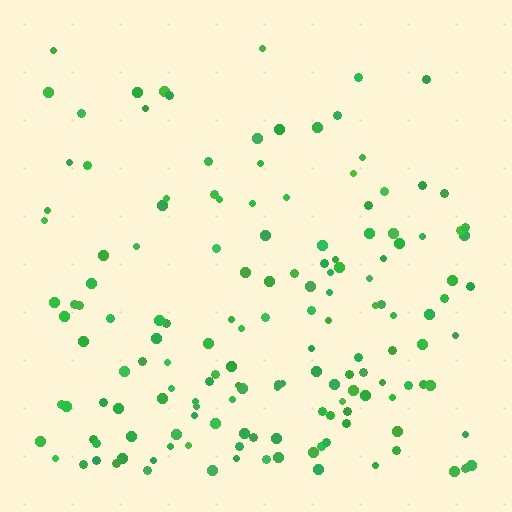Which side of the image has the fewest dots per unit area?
The top.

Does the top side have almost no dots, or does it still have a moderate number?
Still a moderate number, just noticeably fewer than the bottom.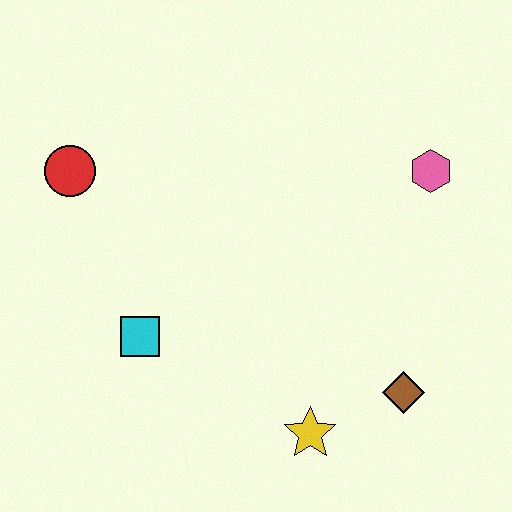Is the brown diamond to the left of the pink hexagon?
Yes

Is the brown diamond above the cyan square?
No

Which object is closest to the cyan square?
The red circle is closest to the cyan square.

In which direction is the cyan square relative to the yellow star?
The cyan square is to the left of the yellow star.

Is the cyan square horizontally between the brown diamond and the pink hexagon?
No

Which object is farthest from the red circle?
The brown diamond is farthest from the red circle.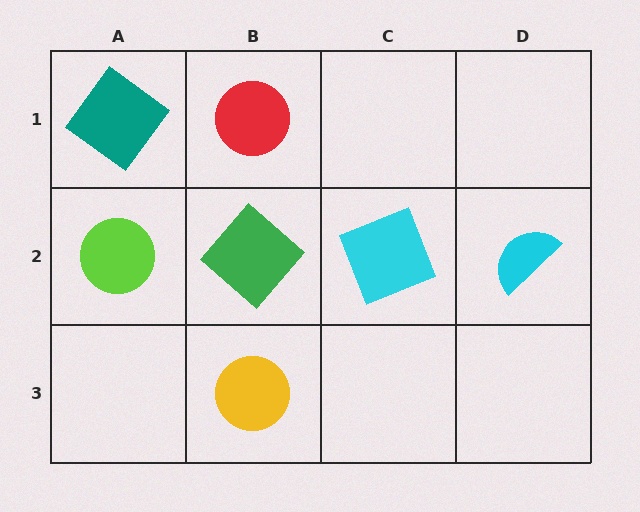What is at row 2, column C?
A cyan square.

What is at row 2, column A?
A lime circle.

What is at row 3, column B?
A yellow circle.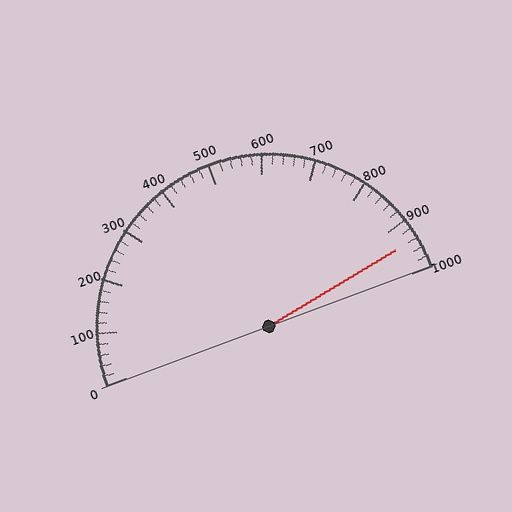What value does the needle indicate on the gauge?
The needle indicates approximately 940.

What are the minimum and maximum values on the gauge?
The gauge ranges from 0 to 1000.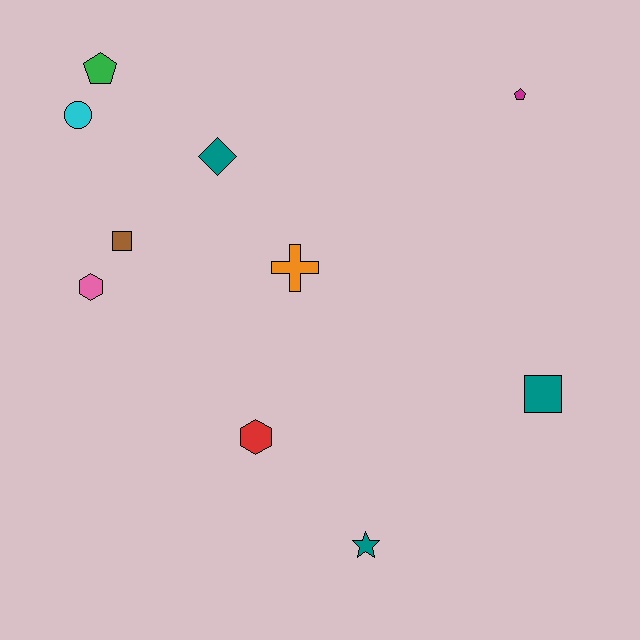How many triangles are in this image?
There are no triangles.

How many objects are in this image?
There are 10 objects.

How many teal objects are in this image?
There are 3 teal objects.